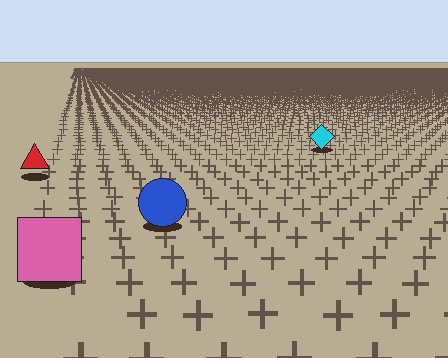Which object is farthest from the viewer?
The cyan diamond is farthest from the viewer. It appears smaller and the ground texture around it is denser.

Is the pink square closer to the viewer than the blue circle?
Yes. The pink square is closer — you can tell from the texture gradient: the ground texture is coarser near it.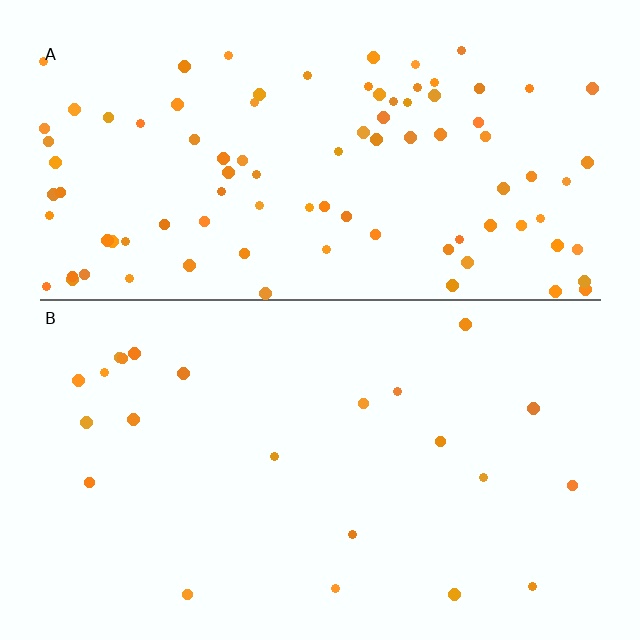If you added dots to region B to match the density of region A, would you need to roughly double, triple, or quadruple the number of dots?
Approximately quadruple.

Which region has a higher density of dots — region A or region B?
A (the top).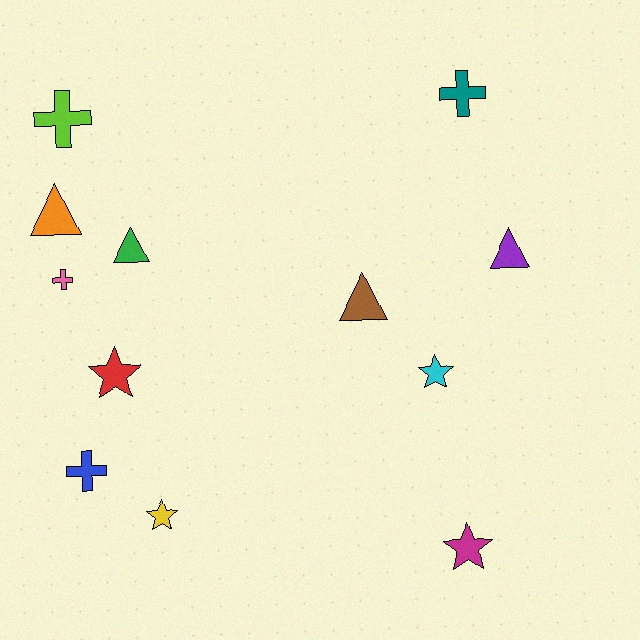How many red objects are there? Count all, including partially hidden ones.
There is 1 red object.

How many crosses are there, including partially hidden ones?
There are 4 crosses.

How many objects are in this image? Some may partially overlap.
There are 12 objects.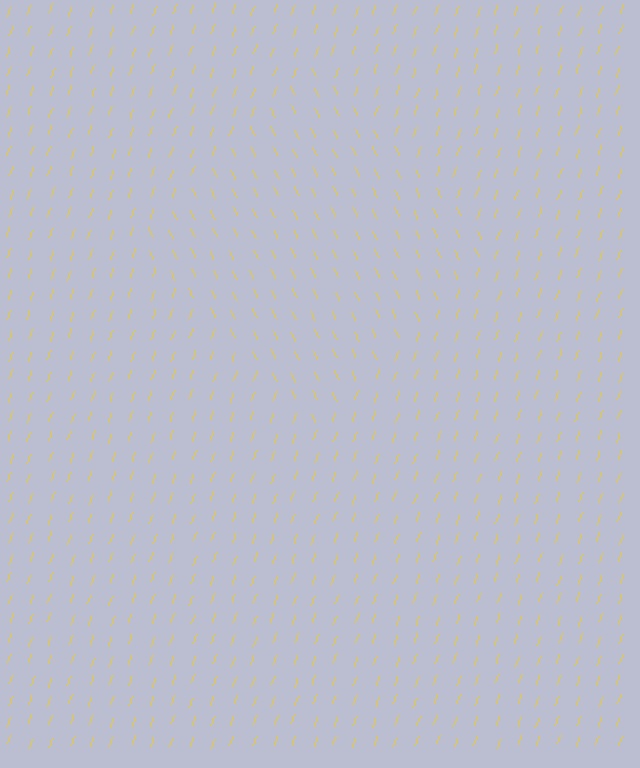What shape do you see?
I see a diamond.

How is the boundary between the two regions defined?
The boundary is defined purely by a change in line orientation (approximately 45 degrees difference). All lines are the same color and thickness.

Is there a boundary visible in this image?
Yes, there is a texture boundary formed by a change in line orientation.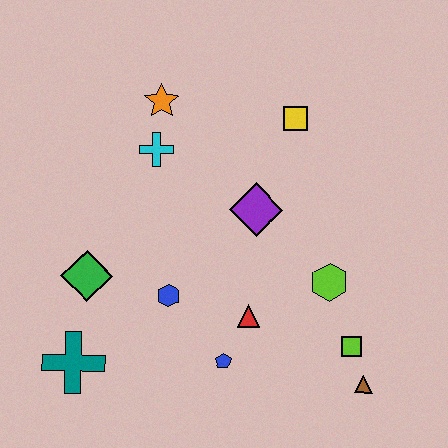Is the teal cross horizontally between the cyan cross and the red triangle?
No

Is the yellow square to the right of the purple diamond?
Yes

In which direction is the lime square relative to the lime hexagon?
The lime square is below the lime hexagon.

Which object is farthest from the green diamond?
The brown triangle is farthest from the green diamond.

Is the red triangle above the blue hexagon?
No